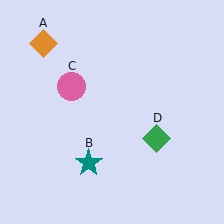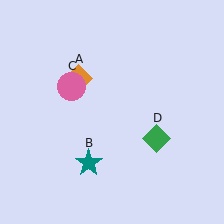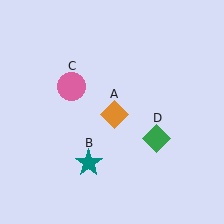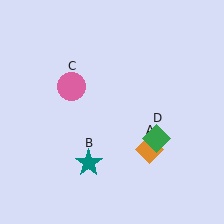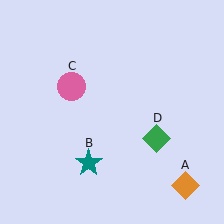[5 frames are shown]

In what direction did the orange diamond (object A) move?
The orange diamond (object A) moved down and to the right.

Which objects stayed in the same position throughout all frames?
Teal star (object B) and pink circle (object C) and green diamond (object D) remained stationary.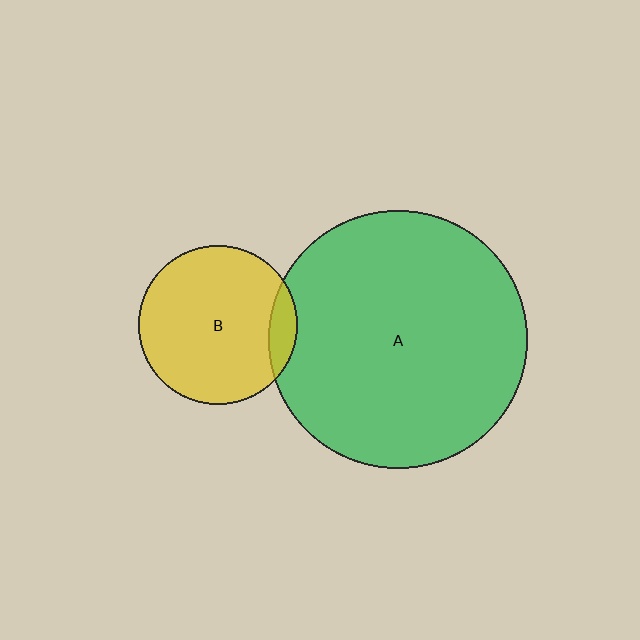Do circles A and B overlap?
Yes.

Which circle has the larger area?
Circle A (green).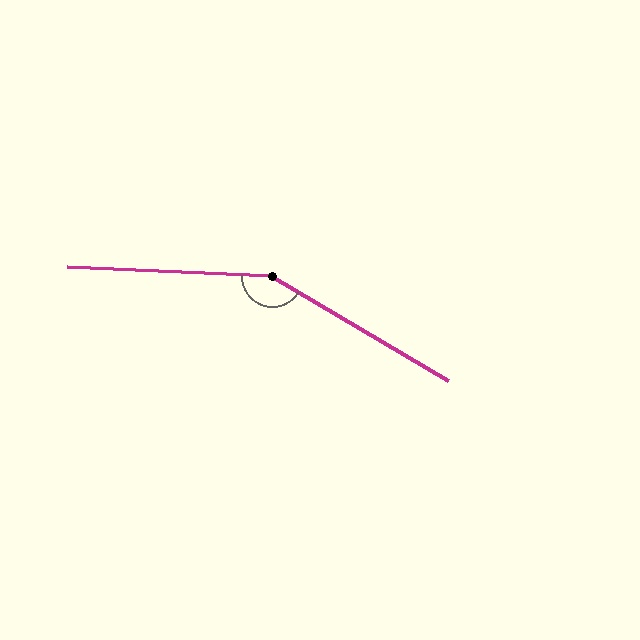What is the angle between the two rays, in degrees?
Approximately 152 degrees.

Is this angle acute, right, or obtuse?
It is obtuse.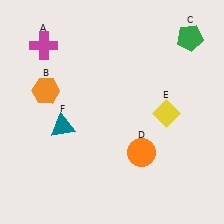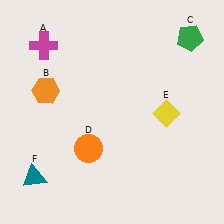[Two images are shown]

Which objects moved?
The objects that moved are: the orange circle (D), the teal triangle (F).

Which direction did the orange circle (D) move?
The orange circle (D) moved left.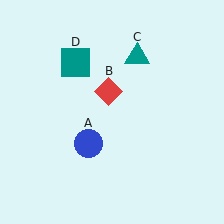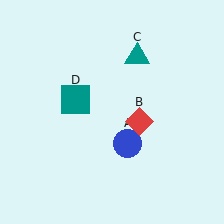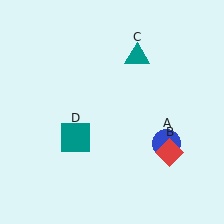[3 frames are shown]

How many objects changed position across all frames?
3 objects changed position: blue circle (object A), red diamond (object B), teal square (object D).